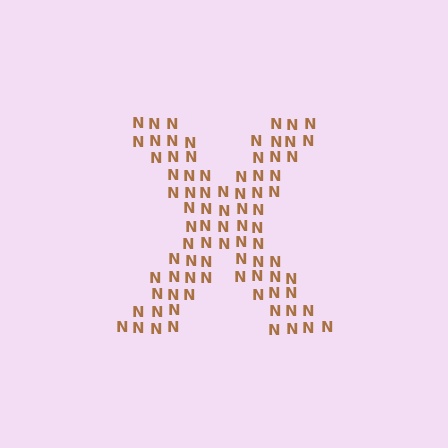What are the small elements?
The small elements are letter N's.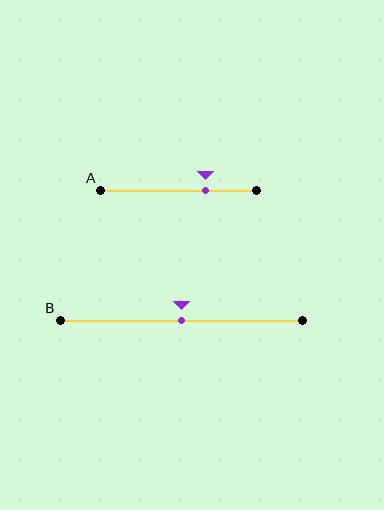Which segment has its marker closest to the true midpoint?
Segment B has its marker closest to the true midpoint.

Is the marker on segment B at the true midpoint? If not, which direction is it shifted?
Yes, the marker on segment B is at the true midpoint.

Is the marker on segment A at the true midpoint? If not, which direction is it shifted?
No, the marker on segment A is shifted to the right by about 17% of the segment length.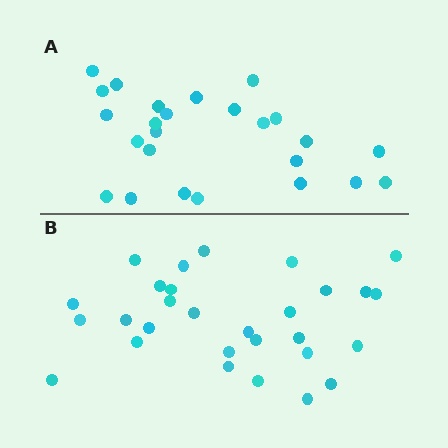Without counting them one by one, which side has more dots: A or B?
Region B (the bottom region) has more dots.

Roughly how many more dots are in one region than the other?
Region B has about 4 more dots than region A.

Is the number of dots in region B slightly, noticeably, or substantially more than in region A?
Region B has only slightly more — the two regions are fairly close. The ratio is roughly 1.2 to 1.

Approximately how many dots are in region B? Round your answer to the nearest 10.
About 30 dots. (The exact count is 29, which rounds to 30.)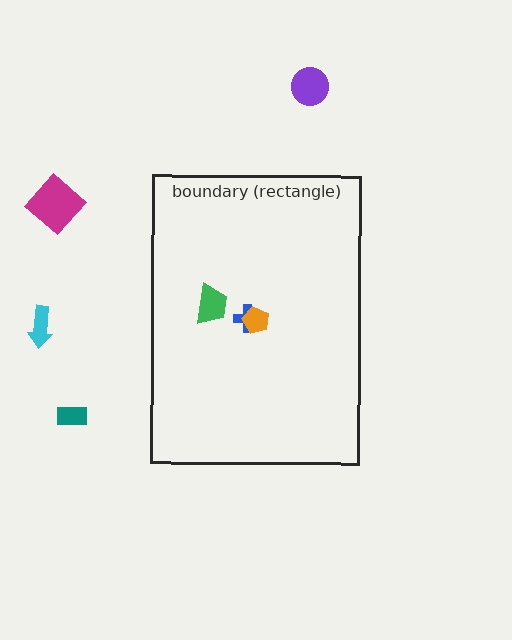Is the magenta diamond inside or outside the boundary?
Outside.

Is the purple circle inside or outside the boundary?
Outside.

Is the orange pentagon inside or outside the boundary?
Inside.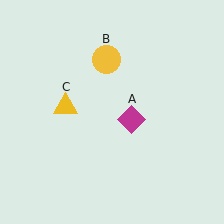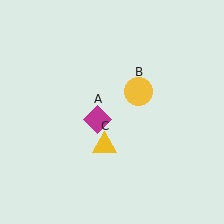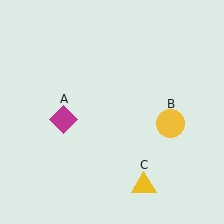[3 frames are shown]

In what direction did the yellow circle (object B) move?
The yellow circle (object B) moved down and to the right.